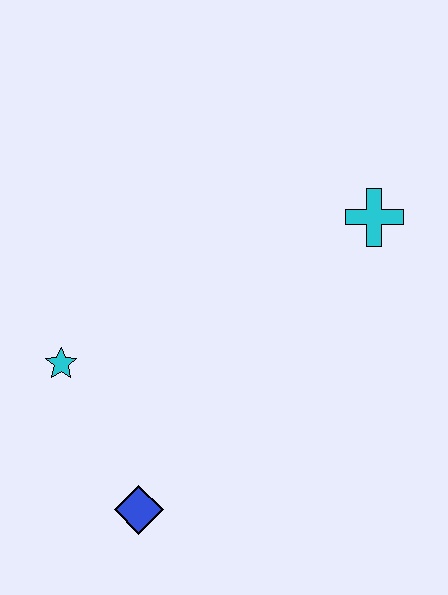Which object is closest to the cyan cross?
The cyan star is closest to the cyan cross.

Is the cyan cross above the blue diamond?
Yes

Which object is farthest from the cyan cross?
The blue diamond is farthest from the cyan cross.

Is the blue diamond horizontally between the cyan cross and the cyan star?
Yes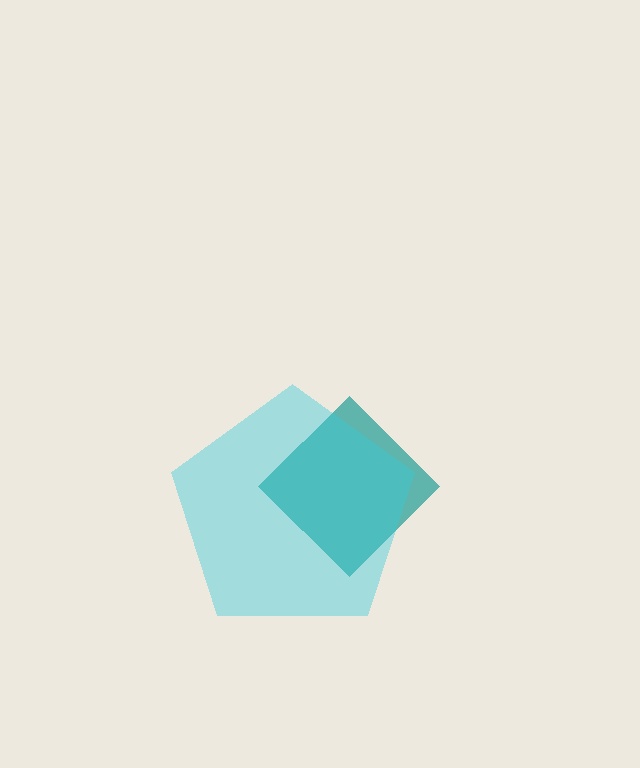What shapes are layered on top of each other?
The layered shapes are: a teal diamond, a cyan pentagon.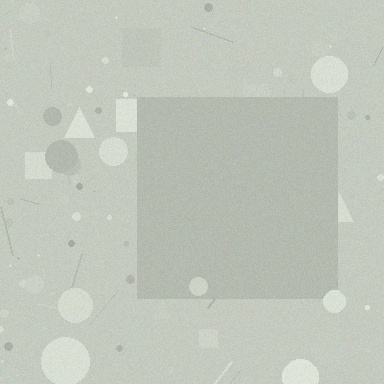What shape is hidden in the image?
A square is hidden in the image.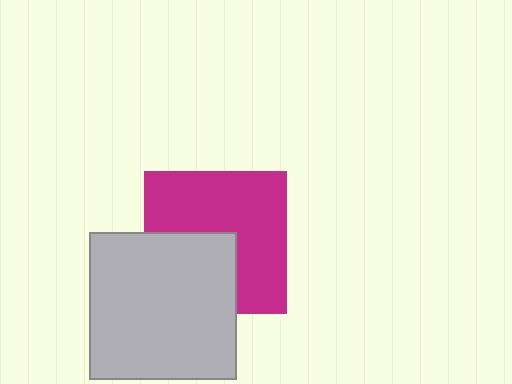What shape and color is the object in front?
The object in front is a light gray square.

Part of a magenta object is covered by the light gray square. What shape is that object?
It is a square.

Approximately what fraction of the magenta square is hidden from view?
Roughly 38% of the magenta square is hidden behind the light gray square.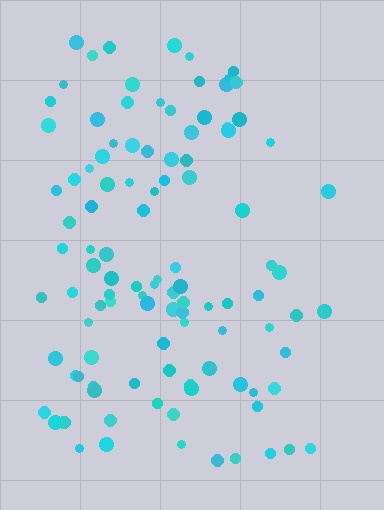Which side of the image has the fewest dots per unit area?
The right.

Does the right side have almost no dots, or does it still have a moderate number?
Still a moderate number, just noticeably fewer than the left.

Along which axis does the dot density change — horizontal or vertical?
Horizontal.